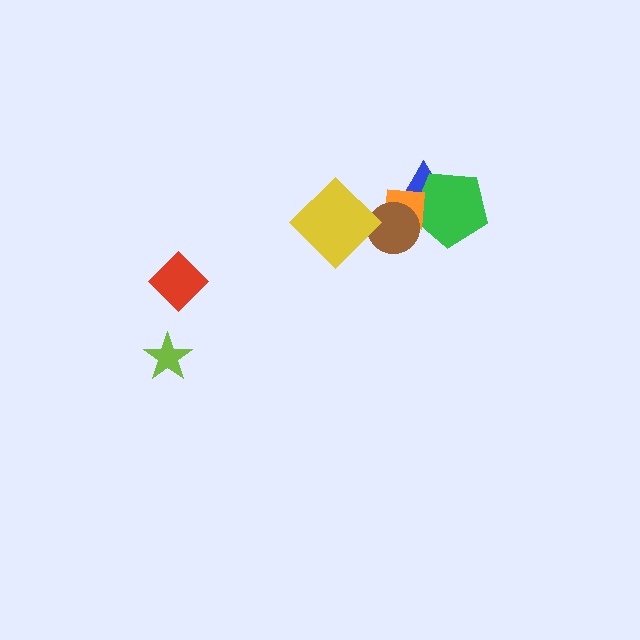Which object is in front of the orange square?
The brown circle is in front of the orange square.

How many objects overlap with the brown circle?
2 objects overlap with the brown circle.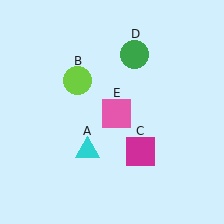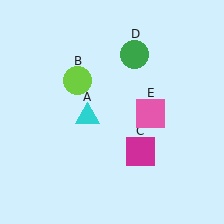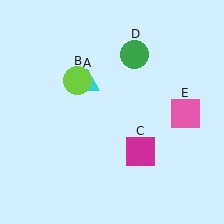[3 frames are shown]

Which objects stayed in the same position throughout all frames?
Lime circle (object B) and magenta square (object C) and green circle (object D) remained stationary.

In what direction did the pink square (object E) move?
The pink square (object E) moved right.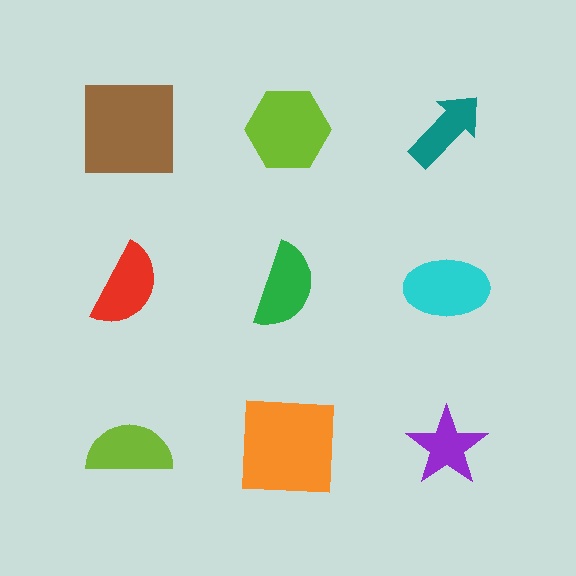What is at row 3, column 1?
A lime semicircle.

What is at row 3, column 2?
An orange square.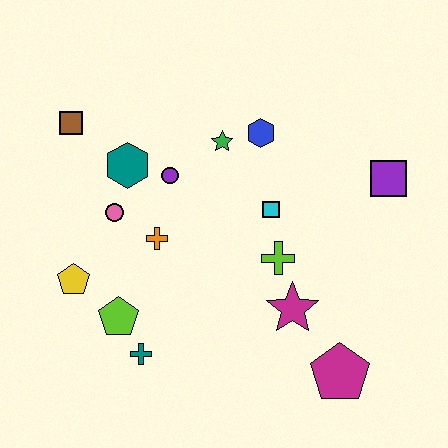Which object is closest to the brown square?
The teal hexagon is closest to the brown square.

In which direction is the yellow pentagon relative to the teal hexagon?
The yellow pentagon is below the teal hexagon.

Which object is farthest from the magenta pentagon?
The brown square is farthest from the magenta pentagon.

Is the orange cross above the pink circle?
No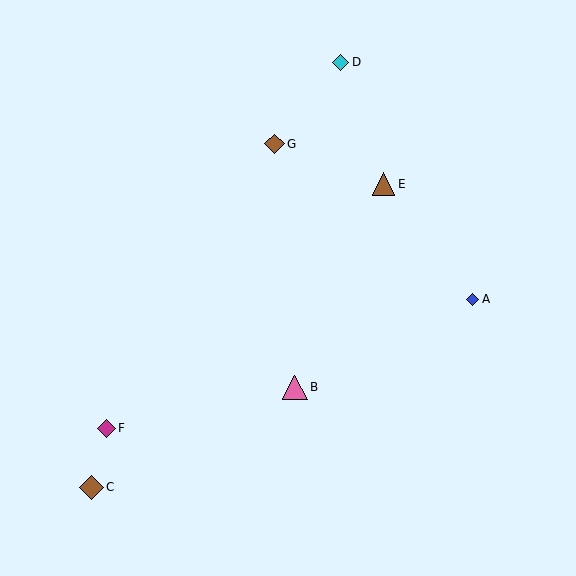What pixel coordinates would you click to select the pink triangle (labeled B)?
Click at (295, 387) to select the pink triangle B.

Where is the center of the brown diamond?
The center of the brown diamond is at (92, 488).